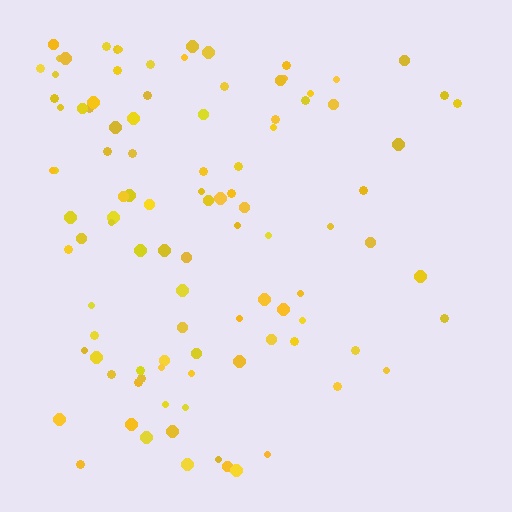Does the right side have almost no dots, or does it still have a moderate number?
Still a moderate number, just noticeably fewer than the left.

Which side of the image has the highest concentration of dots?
The left.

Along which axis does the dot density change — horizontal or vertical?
Horizontal.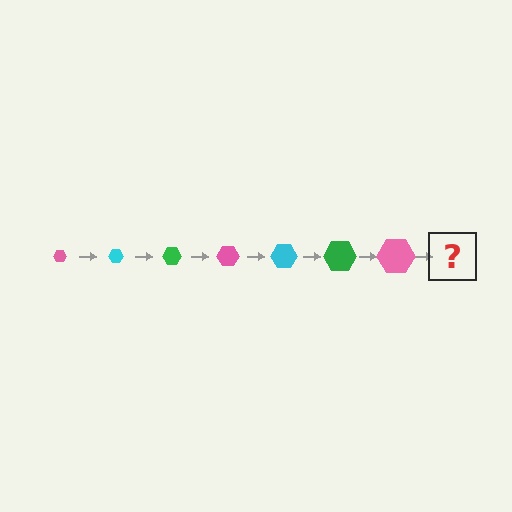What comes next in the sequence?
The next element should be a cyan hexagon, larger than the previous one.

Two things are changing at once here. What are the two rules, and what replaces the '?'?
The two rules are that the hexagon grows larger each step and the color cycles through pink, cyan, and green. The '?' should be a cyan hexagon, larger than the previous one.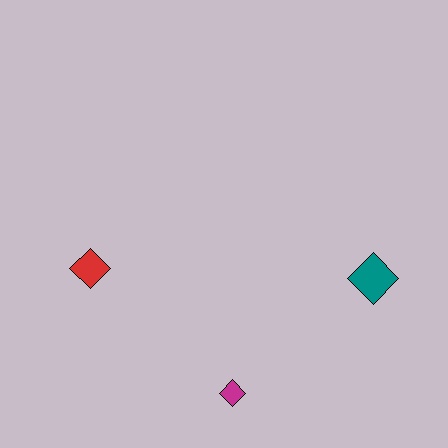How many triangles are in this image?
There are no triangles.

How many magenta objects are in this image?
There is 1 magenta object.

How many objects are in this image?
There are 3 objects.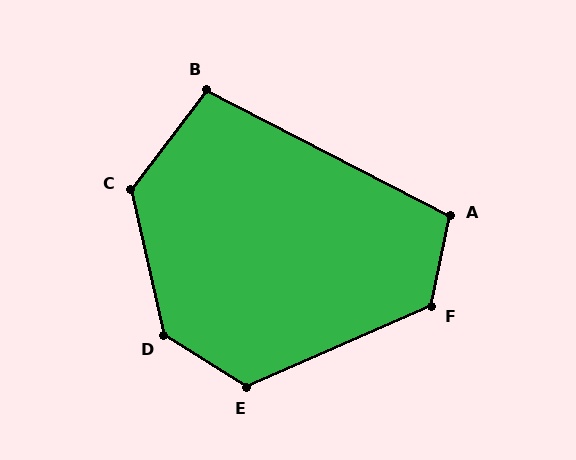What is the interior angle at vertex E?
Approximately 124 degrees (obtuse).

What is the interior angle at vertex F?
Approximately 125 degrees (obtuse).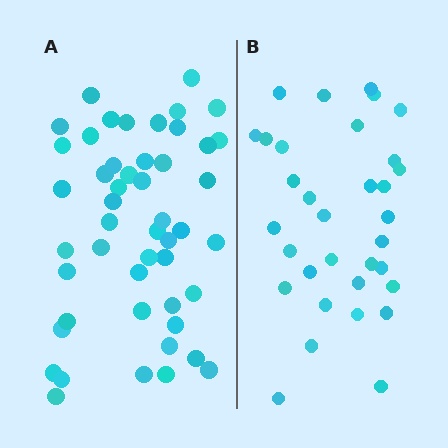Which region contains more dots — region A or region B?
Region A (the left region) has more dots.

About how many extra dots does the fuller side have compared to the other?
Region A has approximately 15 more dots than region B.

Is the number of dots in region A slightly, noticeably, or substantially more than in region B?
Region A has substantially more. The ratio is roughly 1.5 to 1.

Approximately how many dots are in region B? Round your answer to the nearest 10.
About 30 dots. (The exact count is 33, which rounds to 30.)